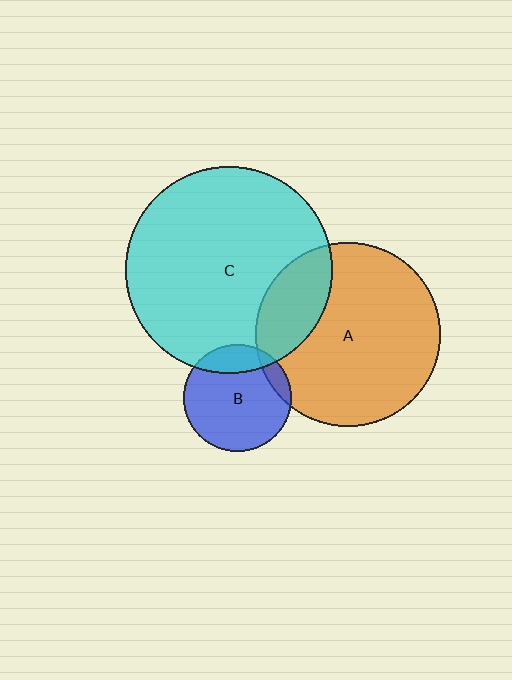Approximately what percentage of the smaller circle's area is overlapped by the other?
Approximately 10%.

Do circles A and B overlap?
Yes.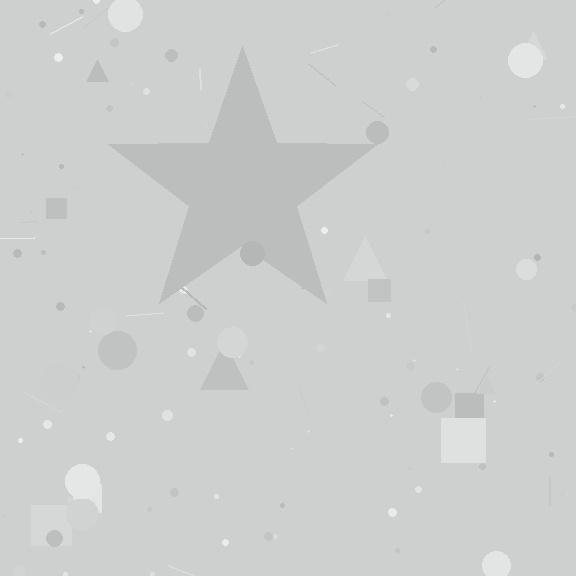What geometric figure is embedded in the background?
A star is embedded in the background.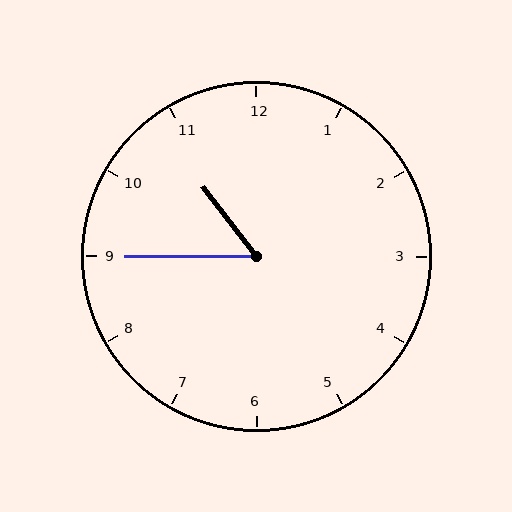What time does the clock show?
10:45.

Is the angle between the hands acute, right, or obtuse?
It is acute.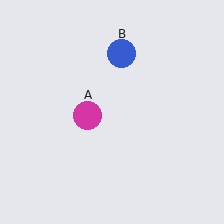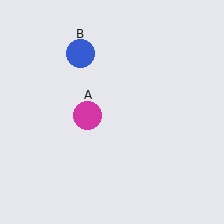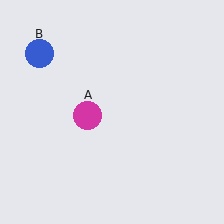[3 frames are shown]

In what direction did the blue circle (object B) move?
The blue circle (object B) moved left.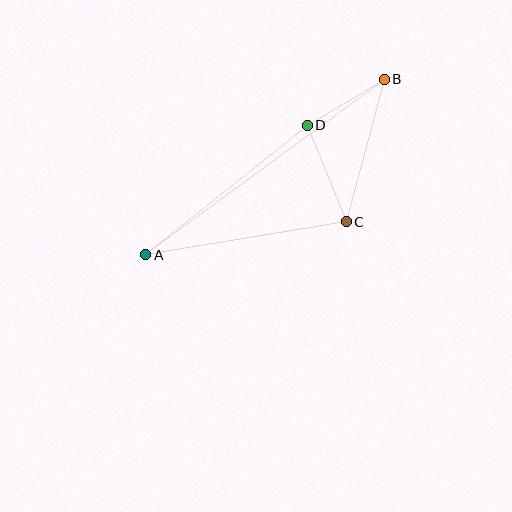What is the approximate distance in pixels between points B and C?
The distance between B and C is approximately 147 pixels.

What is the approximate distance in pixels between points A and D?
The distance between A and D is approximately 207 pixels.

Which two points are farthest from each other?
Points A and B are farthest from each other.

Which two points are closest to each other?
Points B and D are closest to each other.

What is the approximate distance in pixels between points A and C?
The distance between A and C is approximately 203 pixels.